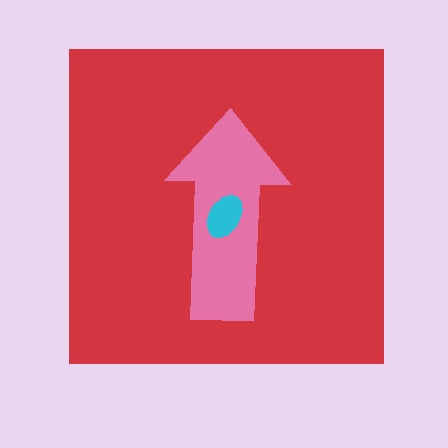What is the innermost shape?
The cyan ellipse.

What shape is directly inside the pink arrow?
The cyan ellipse.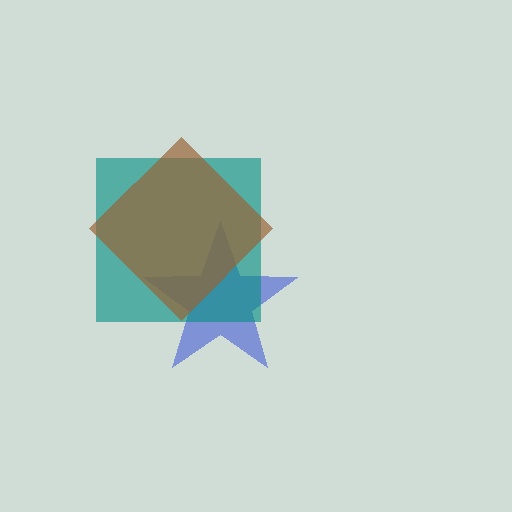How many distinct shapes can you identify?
There are 3 distinct shapes: a blue star, a teal square, a brown diamond.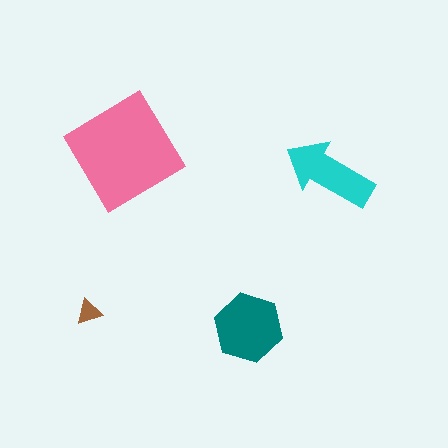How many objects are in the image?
There are 4 objects in the image.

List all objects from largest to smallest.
The pink diamond, the teal hexagon, the cyan arrow, the brown triangle.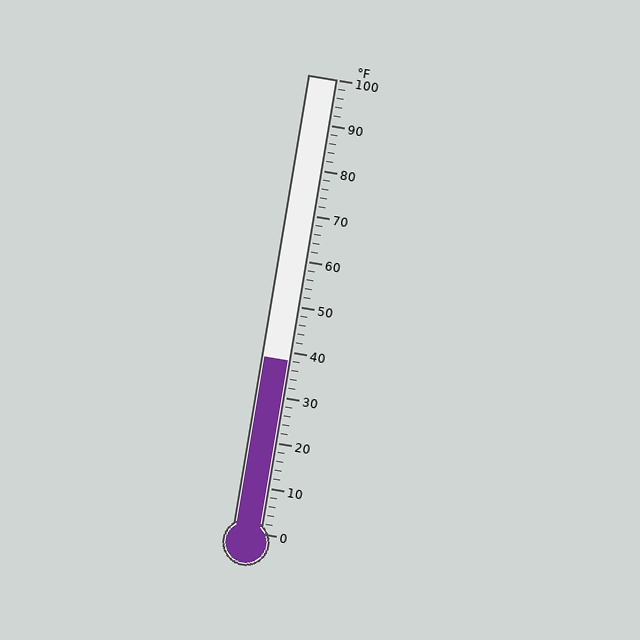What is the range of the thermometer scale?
The thermometer scale ranges from 0°F to 100°F.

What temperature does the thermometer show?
The thermometer shows approximately 38°F.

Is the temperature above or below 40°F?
The temperature is below 40°F.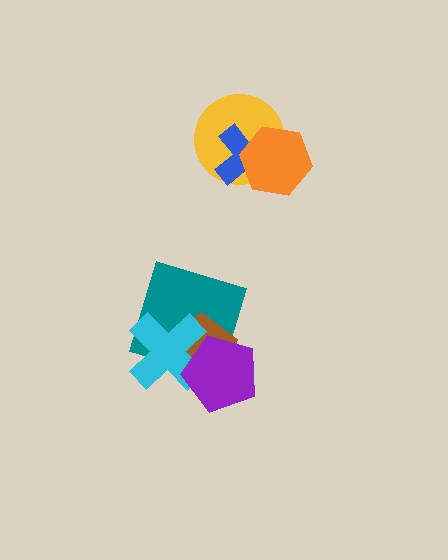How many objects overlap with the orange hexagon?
2 objects overlap with the orange hexagon.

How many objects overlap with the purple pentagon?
3 objects overlap with the purple pentagon.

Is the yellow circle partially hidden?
Yes, it is partially covered by another shape.